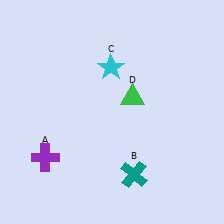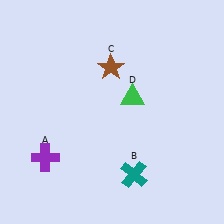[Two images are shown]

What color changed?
The star (C) changed from cyan in Image 1 to brown in Image 2.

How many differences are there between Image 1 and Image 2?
There is 1 difference between the two images.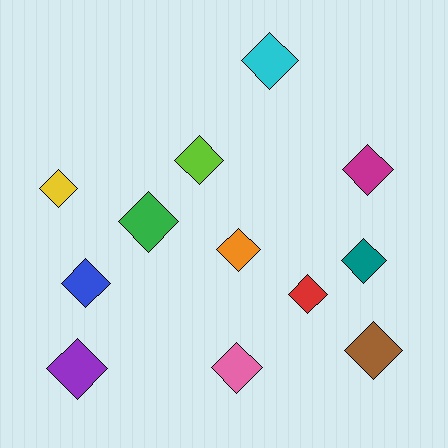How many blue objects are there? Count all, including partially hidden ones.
There is 1 blue object.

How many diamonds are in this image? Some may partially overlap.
There are 12 diamonds.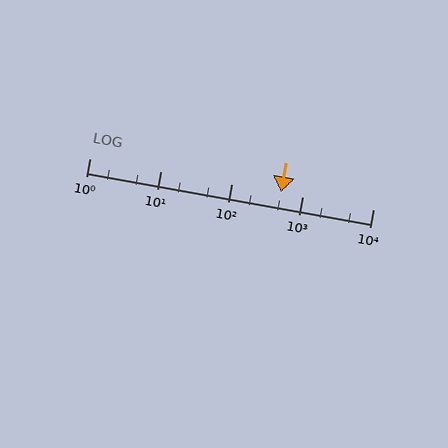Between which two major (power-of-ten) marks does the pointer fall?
The pointer is between 100 and 1000.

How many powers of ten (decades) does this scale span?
The scale spans 4 decades, from 1 to 10000.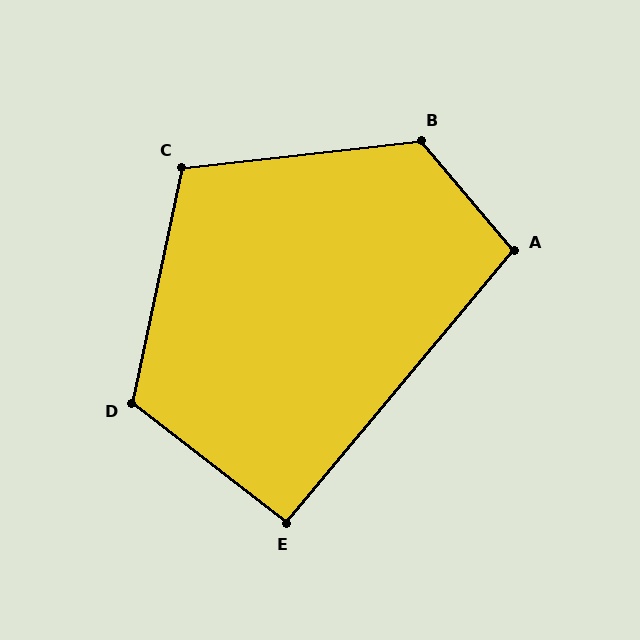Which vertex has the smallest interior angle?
E, at approximately 92 degrees.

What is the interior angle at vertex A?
Approximately 100 degrees (obtuse).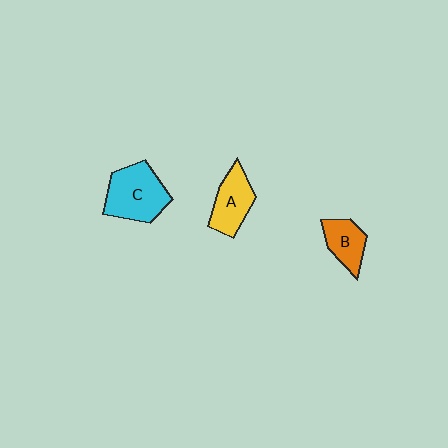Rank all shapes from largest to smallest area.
From largest to smallest: C (cyan), A (yellow), B (orange).